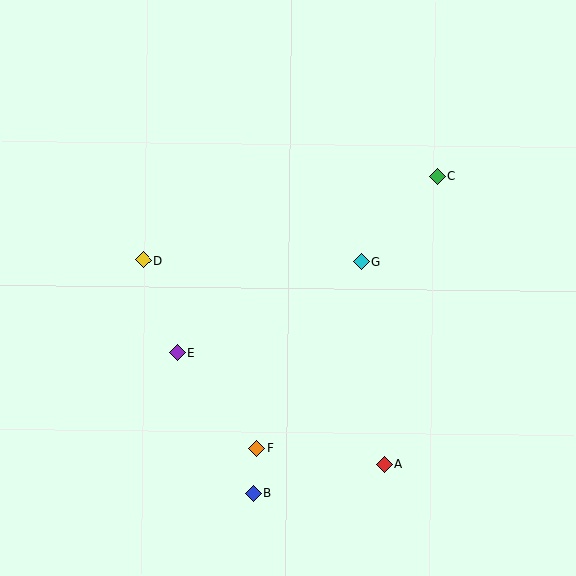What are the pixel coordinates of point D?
Point D is at (144, 260).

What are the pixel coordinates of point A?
Point A is at (384, 464).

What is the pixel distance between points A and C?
The distance between A and C is 293 pixels.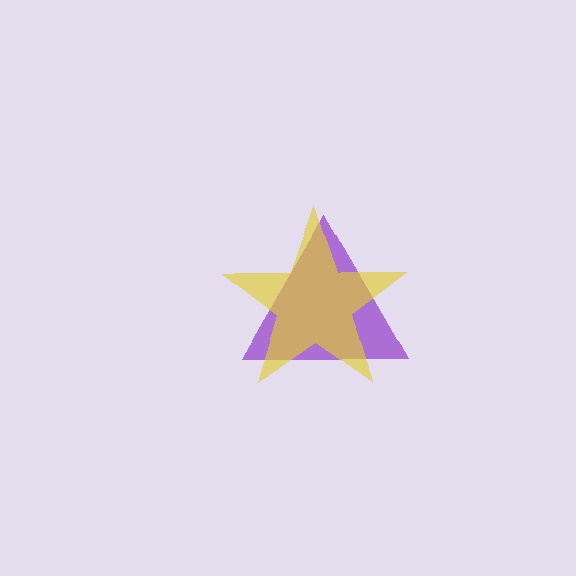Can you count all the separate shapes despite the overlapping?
Yes, there are 2 separate shapes.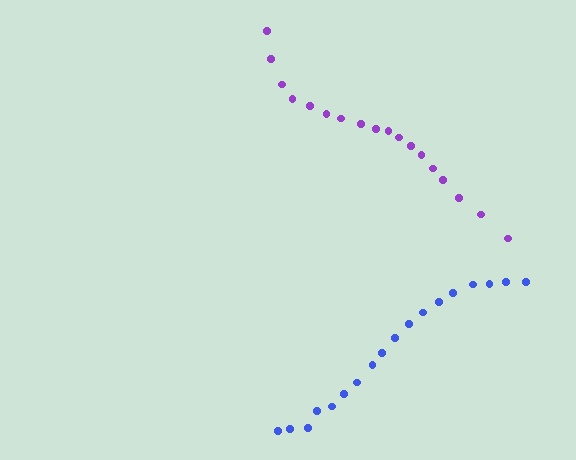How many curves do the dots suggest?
There are 2 distinct paths.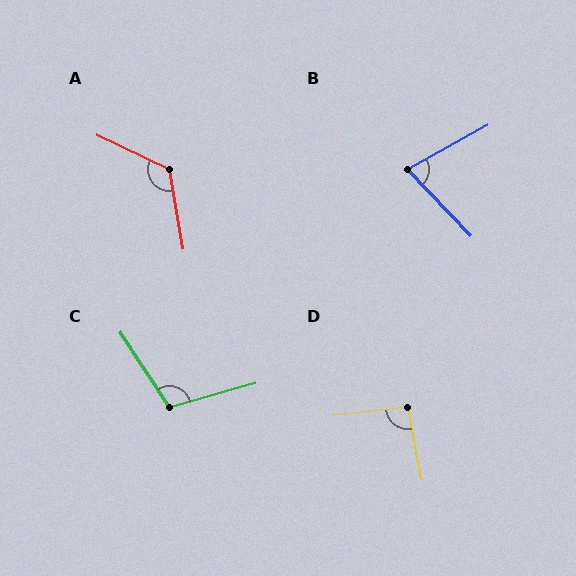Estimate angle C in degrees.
Approximately 107 degrees.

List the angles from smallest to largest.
B (75°), D (94°), C (107°), A (125°).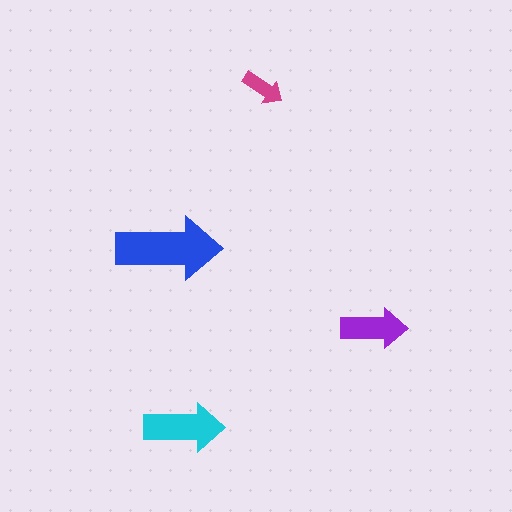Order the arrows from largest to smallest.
the blue one, the cyan one, the purple one, the magenta one.